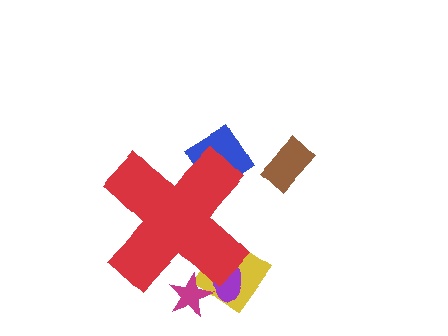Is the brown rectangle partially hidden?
No, the brown rectangle is fully visible.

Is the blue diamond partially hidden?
Yes, the blue diamond is partially hidden behind the red cross.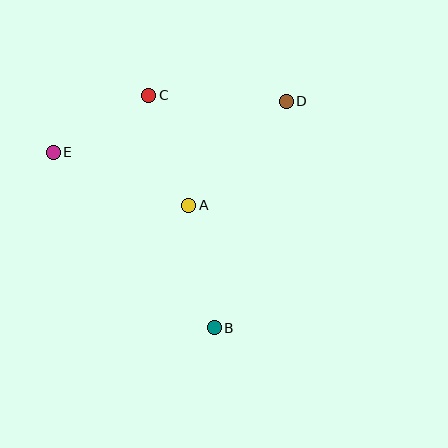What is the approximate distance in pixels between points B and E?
The distance between B and E is approximately 238 pixels.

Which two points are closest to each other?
Points C and E are closest to each other.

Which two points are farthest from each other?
Points B and C are farthest from each other.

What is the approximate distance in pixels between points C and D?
The distance between C and D is approximately 137 pixels.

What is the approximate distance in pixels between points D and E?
The distance between D and E is approximately 238 pixels.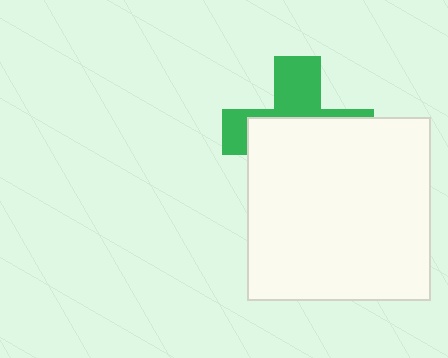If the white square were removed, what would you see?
You would see the complete green cross.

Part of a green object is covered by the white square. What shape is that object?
It is a cross.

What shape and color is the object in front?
The object in front is a white square.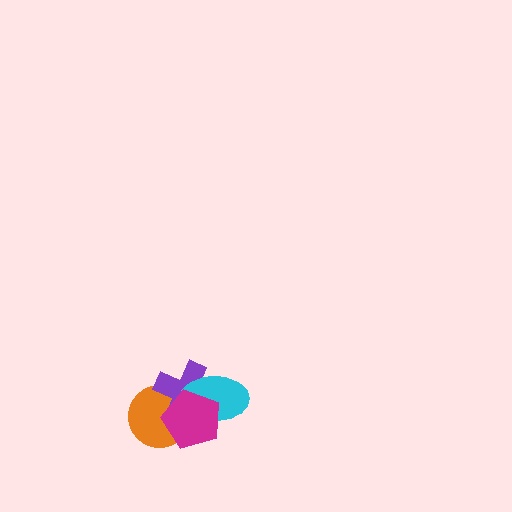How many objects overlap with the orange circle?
3 objects overlap with the orange circle.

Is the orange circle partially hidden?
Yes, it is partially covered by another shape.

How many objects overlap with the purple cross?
3 objects overlap with the purple cross.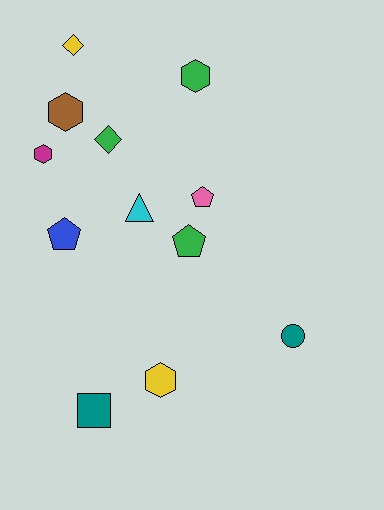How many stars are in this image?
There are no stars.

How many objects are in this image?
There are 12 objects.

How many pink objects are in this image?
There is 1 pink object.